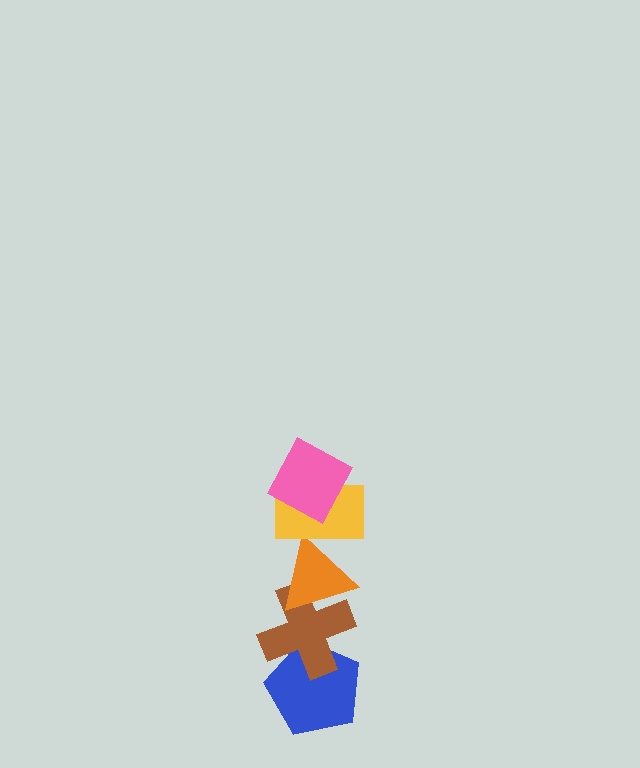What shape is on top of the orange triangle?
The yellow rectangle is on top of the orange triangle.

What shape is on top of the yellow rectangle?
The pink diamond is on top of the yellow rectangle.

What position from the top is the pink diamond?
The pink diamond is 1st from the top.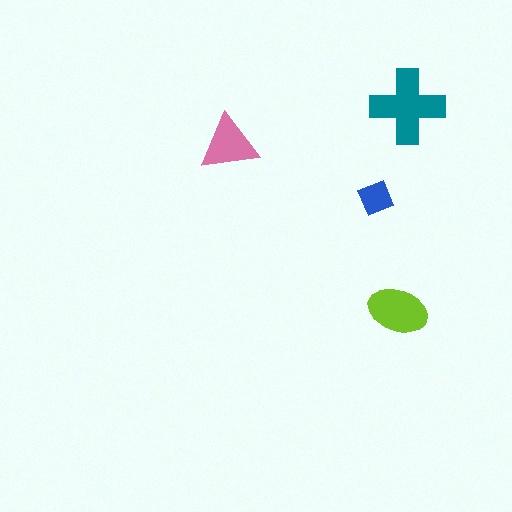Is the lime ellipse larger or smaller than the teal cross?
Smaller.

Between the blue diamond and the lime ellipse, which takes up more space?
The lime ellipse.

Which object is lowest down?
The lime ellipse is bottommost.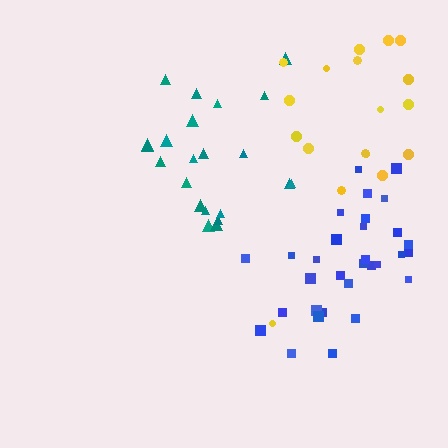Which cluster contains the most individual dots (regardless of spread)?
Blue (31).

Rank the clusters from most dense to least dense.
blue, teal, yellow.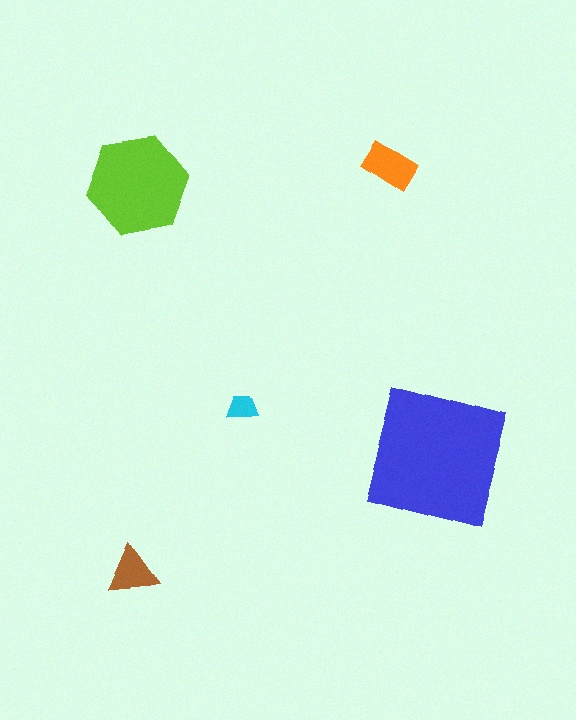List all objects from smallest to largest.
The cyan trapezoid, the brown triangle, the orange rectangle, the lime hexagon, the blue square.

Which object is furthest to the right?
The blue square is rightmost.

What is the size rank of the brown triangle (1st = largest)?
4th.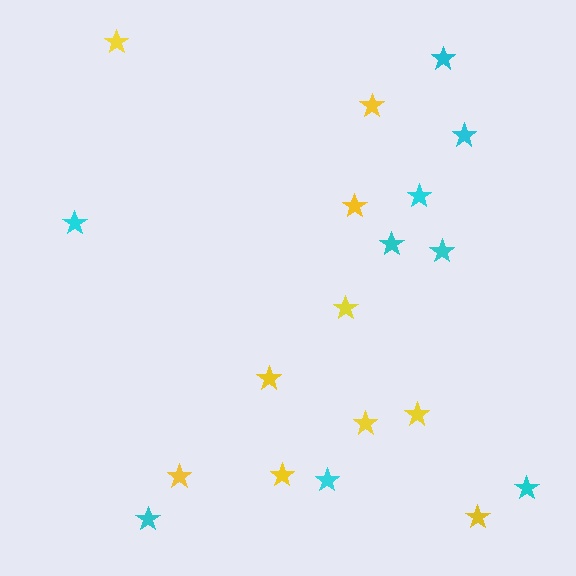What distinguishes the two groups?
There are 2 groups: one group of yellow stars (10) and one group of cyan stars (9).